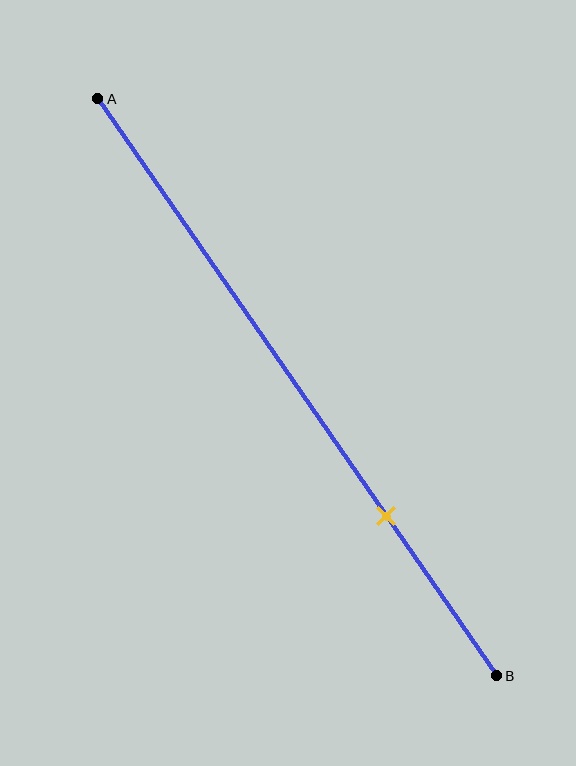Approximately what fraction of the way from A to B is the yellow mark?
The yellow mark is approximately 70% of the way from A to B.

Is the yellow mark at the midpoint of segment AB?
No, the mark is at about 70% from A, not at the 50% midpoint.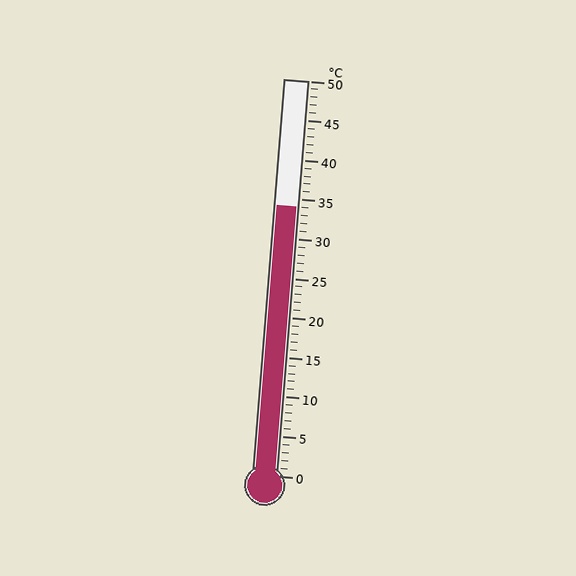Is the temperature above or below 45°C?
The temperature is below 45°C.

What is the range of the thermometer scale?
The thermometer scale ranges from 0°C to 50°C.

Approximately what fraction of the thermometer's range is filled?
The thermometer is filled to approximately 70% of its range.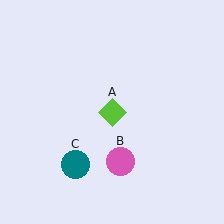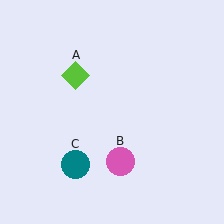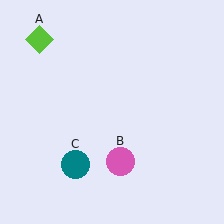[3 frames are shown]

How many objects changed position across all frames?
1 object changed position: lime diamond (object A).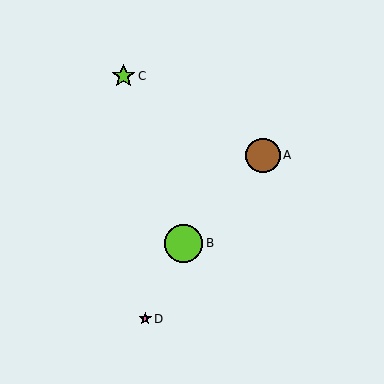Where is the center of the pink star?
The center of the pink star is at (145, 319).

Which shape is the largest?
The lime circle (labeled B) is the largest.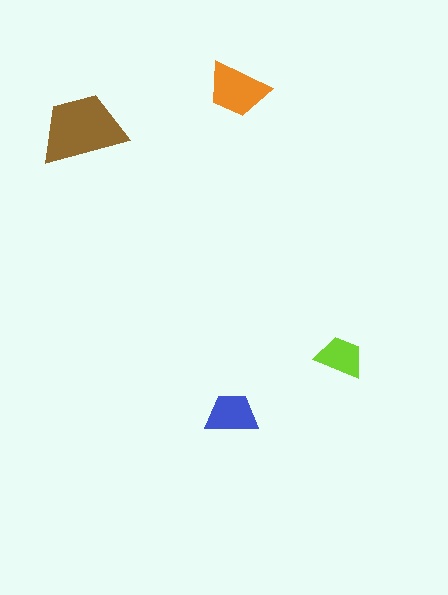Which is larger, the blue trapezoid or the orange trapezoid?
The orange one.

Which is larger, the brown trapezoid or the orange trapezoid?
The brown one.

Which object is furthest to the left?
The brown trapezoid is leftmost.